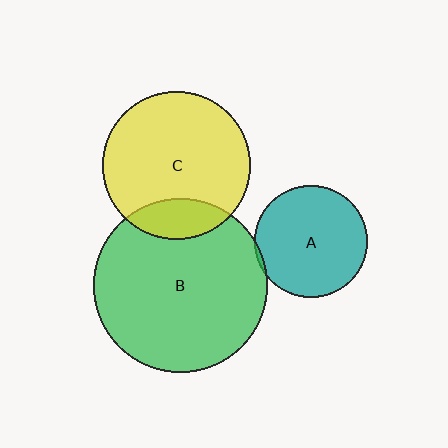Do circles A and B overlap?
Yes.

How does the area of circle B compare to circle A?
Approximately 2.4 times.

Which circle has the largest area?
Circle B (green).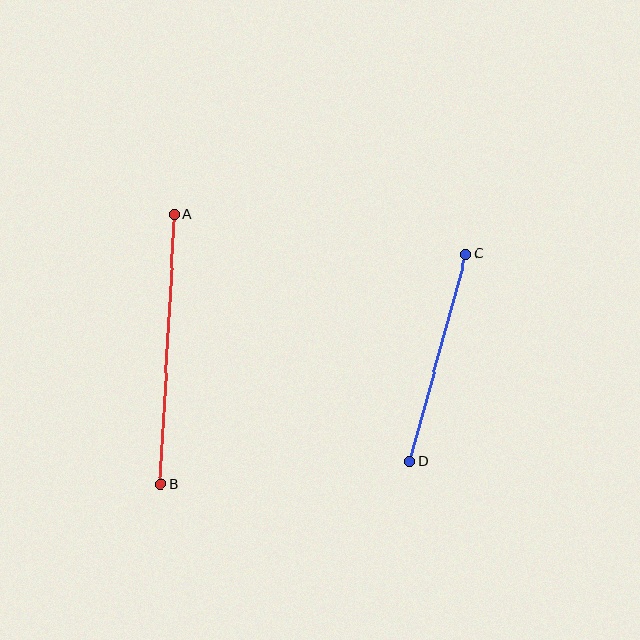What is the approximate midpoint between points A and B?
The midpoint is at approximately (167, 350) pixels.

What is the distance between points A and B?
The distance is approximately 270 pixels.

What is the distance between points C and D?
The distance is approximately 215 pixels.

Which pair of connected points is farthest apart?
Points A and B are farthest apart.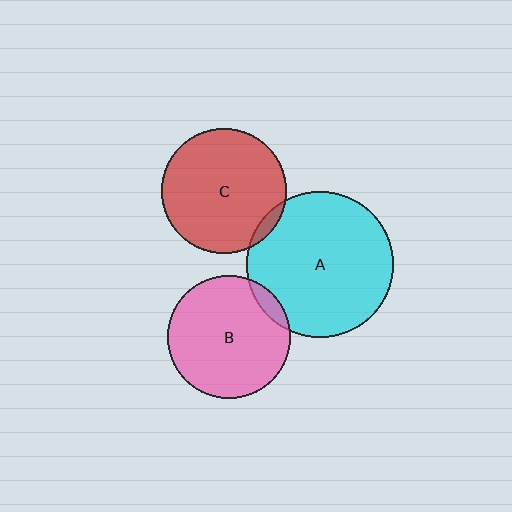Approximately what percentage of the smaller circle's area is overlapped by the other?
Approximately 5%.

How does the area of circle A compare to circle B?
Approximately 1.4 times.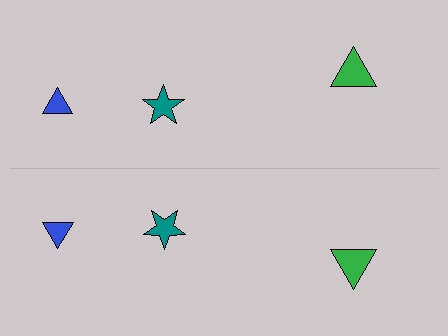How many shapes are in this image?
There are 6 shapes in this image.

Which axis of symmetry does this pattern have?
The pattern has a horizontal axis of symmetry running through the center of the image.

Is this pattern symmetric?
Yes, this pattern has bilateral (reflection) symmetry.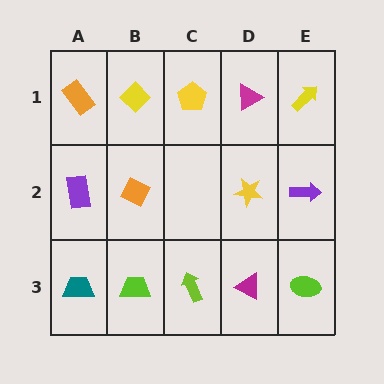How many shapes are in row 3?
5 shapes.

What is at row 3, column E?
A lime ellipse.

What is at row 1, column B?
A yellow diamond.